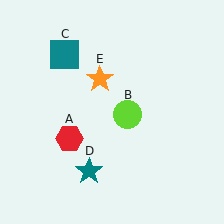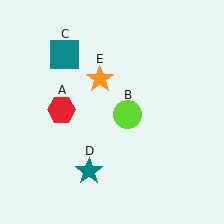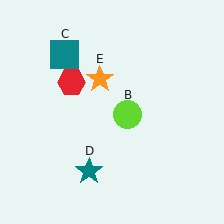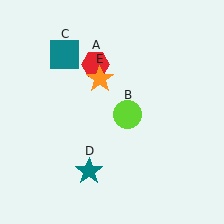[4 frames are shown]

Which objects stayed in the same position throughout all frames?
Lime circle (object B) and teal square (object C) and teal star (object D) and orange star (object E) remained stationary.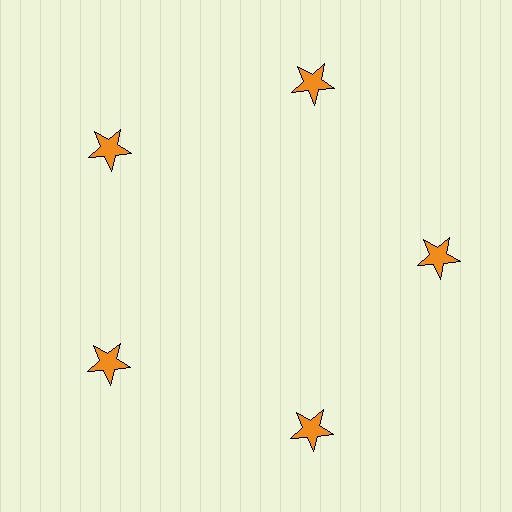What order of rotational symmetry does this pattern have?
This pattern has 5-fold rotational symmetry.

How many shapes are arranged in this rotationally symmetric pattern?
There are 5 shapes, arranged in 5 groups of 1.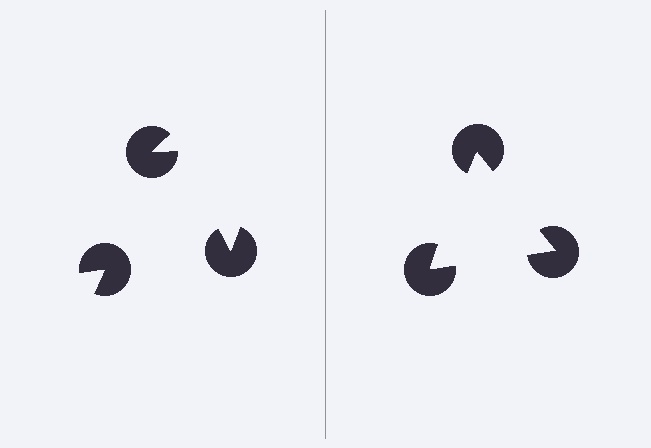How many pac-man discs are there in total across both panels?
6 — 3 on each side.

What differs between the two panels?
The pac-man discs are positioned identically on both sides; only the wedge orientations differ. On the right they align to a triangle; on the left they are misaligned.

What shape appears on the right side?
An illusory triangle.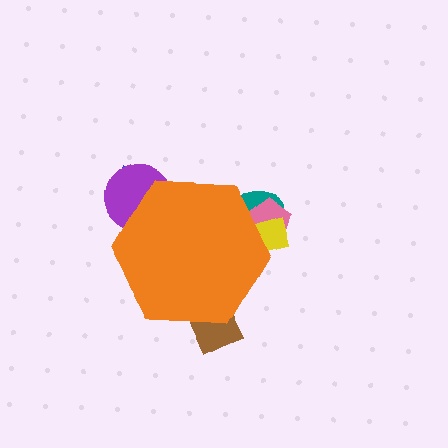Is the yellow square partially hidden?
Yes, the yellow square is partially hidden behind the orange hexagon.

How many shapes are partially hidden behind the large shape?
6 shapes are partially hidden.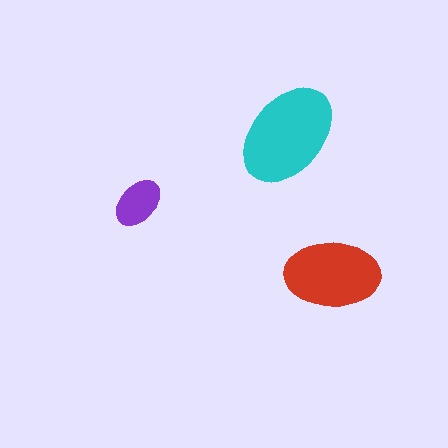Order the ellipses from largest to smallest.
the cyan one, the red one, the purple one.